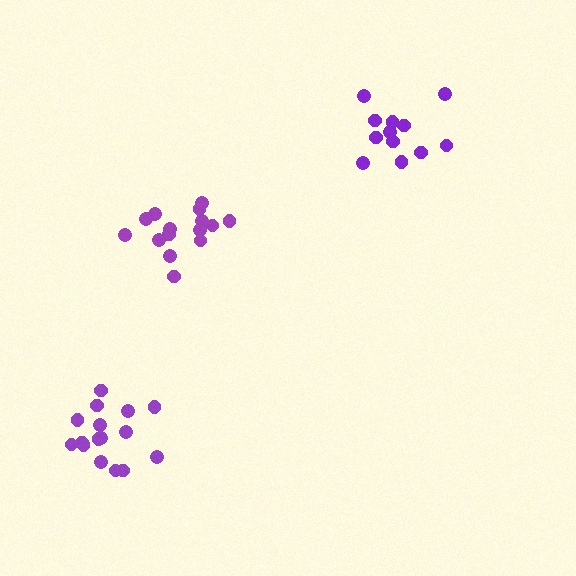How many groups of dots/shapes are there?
There are 3 groups.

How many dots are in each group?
Group 1: 12 dots, Group 2: 16 dots, Group 3: 15 dots (43 total).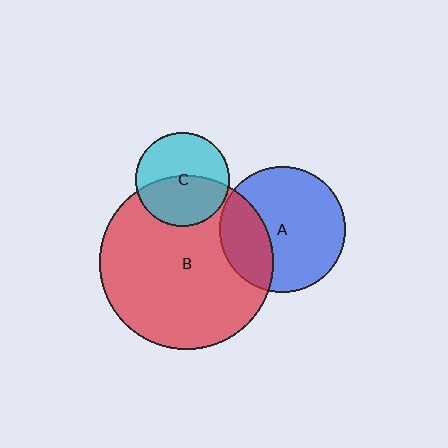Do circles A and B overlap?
Yes.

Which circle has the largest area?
Circle B (red).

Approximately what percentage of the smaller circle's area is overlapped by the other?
Approximately 30%.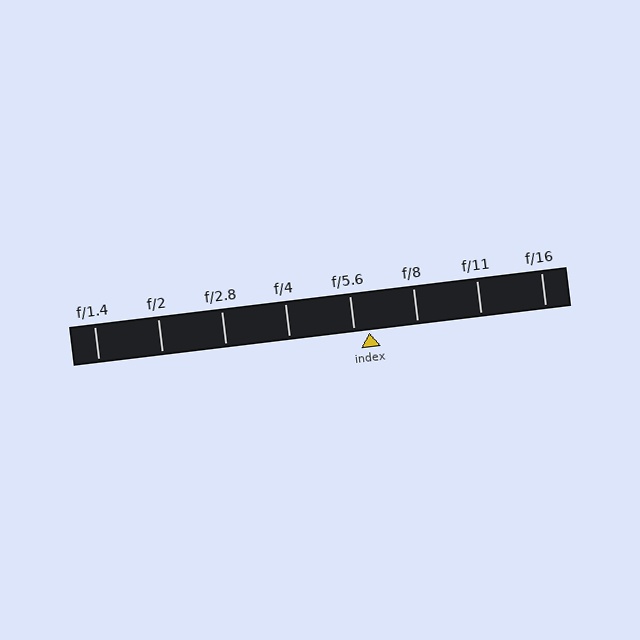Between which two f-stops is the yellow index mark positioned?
The index mark is between f/5.6 and f/8.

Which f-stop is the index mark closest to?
The index mark is closest to f/5.6.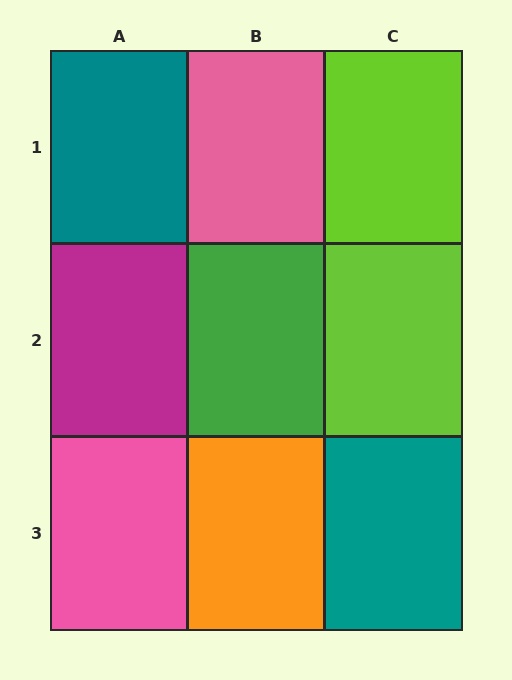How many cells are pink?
2 cells are pink.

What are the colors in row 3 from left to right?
Pink, orange, teal.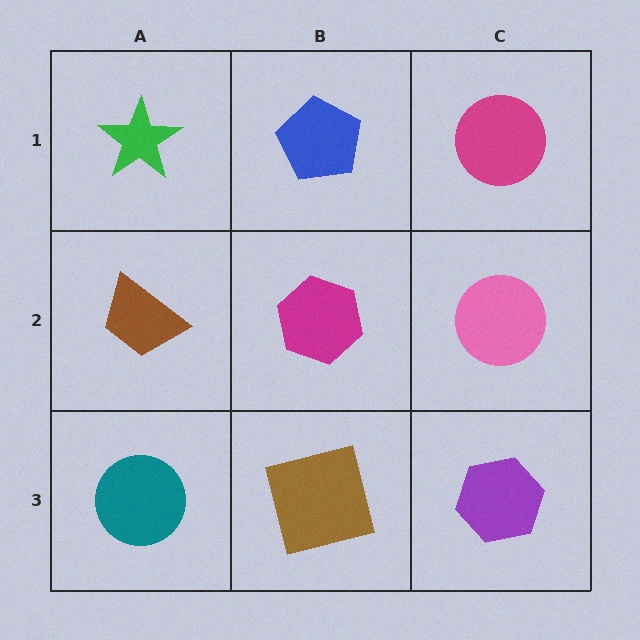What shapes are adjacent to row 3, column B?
A magenta hexagon (row 2, column B), a teal circle (row 3, column A), a purple hexagon (row 3, column C).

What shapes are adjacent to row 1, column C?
A pink circle (row 2, column C), a blue pentagon (row 1, column B).